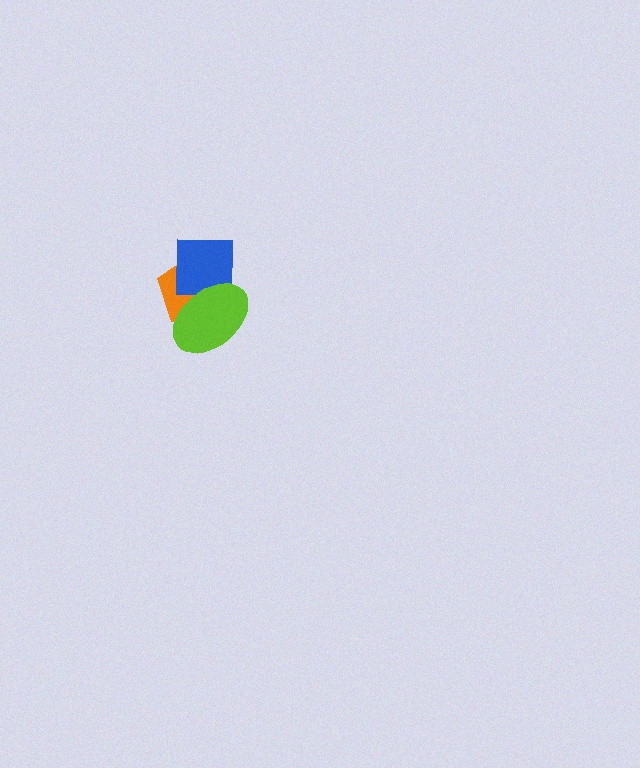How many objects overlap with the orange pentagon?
2 objects overlap with the orange pentagon.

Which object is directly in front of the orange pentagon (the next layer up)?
The blue square is directly in front of the orange pentagon.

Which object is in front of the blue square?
The lime ellipse is in front of the blue square.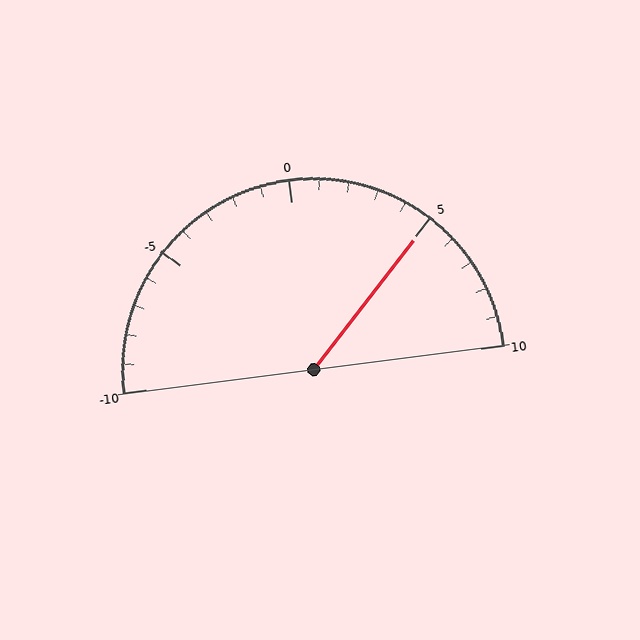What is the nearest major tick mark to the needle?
The nearest major tick mark is 5.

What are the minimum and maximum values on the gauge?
The gauge ranges from -10 to 10.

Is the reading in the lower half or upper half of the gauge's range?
The reading is in the upper half of the range (-10 to 10).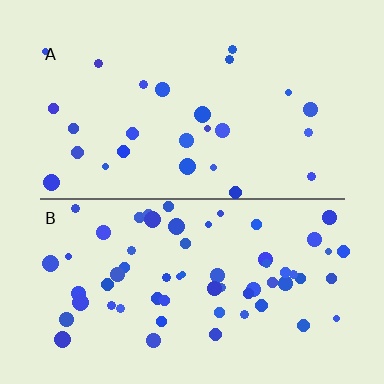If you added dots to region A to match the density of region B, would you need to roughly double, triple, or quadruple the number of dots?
Approximately double.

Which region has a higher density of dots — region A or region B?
B (the bottom).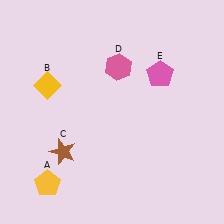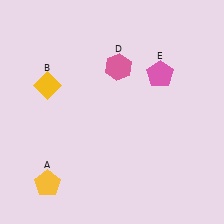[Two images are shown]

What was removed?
The brown star (C) was removed in Image 2.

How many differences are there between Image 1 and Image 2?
There is 1 difference between the two images.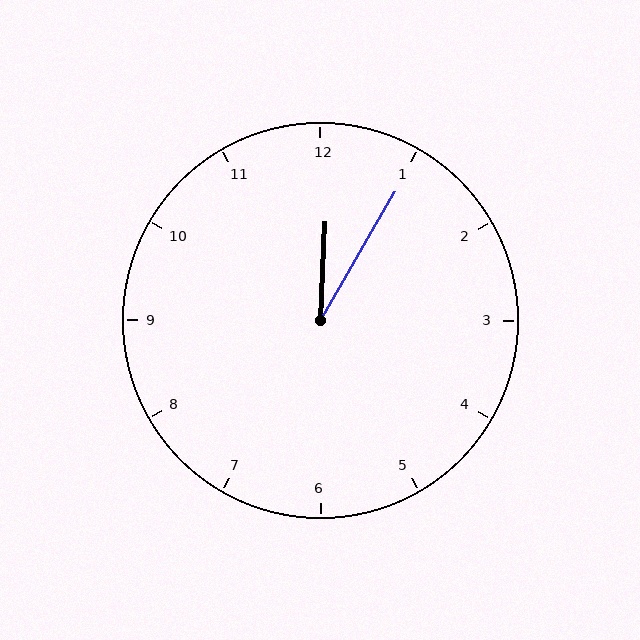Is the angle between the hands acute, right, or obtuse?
It is acute.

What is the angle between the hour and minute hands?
Approximately 28 degrees.